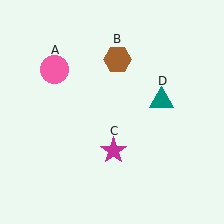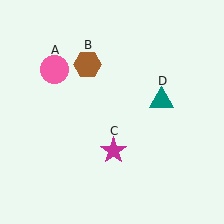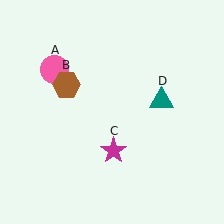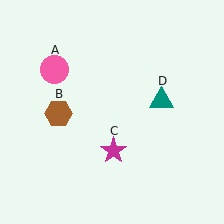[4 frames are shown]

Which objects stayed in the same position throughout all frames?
Pink circle (object A) and magenta star (object C) and teal triangle (object D) remained stationary.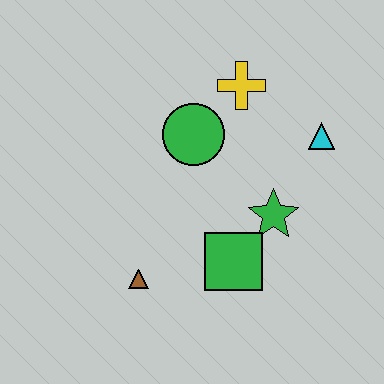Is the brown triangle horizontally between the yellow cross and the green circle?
No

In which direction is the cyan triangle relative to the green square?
The cyan triangle is above the green square.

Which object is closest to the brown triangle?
The green square is closest to the brown triangle.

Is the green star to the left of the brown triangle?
No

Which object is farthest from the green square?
The yellow cross is farthest from the green square.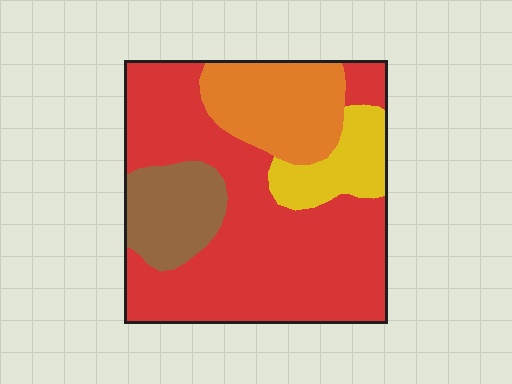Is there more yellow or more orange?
Orange.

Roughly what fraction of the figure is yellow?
Yellow takes up about one tenth (1/10) of the figure.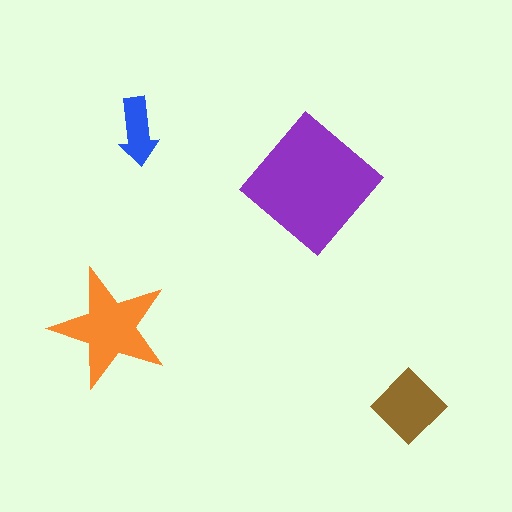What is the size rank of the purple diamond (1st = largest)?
1st.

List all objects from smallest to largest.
The blue arrow, the brown diamond, the orange star, the purple diamond.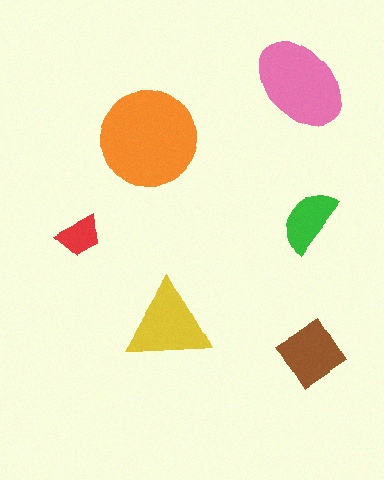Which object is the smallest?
The red trapezoid.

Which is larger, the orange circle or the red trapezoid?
The orange circle.